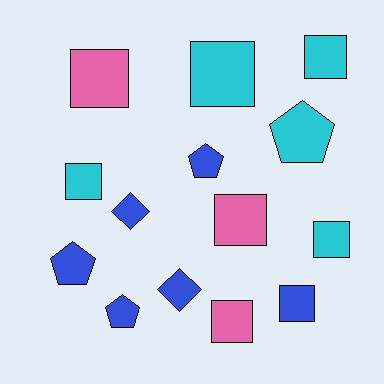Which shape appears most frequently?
Square, with 8 objects.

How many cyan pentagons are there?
There is 1 cyan pentagon.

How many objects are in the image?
There are 14 objects.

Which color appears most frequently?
Blue, with 6 objects.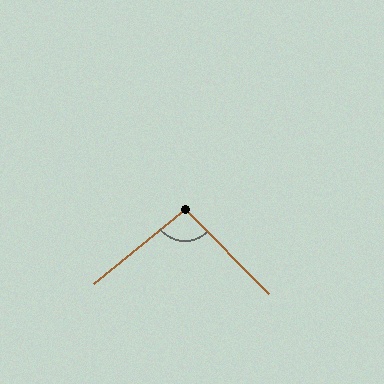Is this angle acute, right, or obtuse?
It is obtuse.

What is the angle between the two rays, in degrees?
Approximately 95 degrees.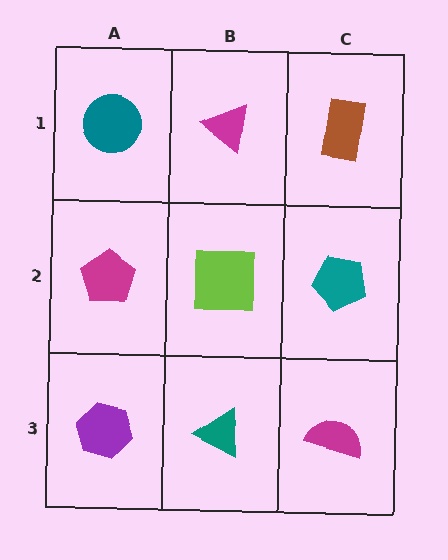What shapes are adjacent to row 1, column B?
A lime square (row 2, column B), a teal circle (row 1, column A), a brown rectangle (row 1, column C).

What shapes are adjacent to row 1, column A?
A magenta pentagon (row 2, column A), a magenta triangle (row 1, column B).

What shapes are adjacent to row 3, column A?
A magenta pentagon (row 2, column A), a teal triangle (row 3, column B).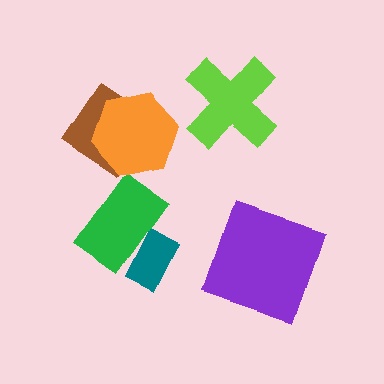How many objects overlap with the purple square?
0 objects overlap with the purple square.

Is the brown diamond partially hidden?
Yes, it is partially covered by another shape.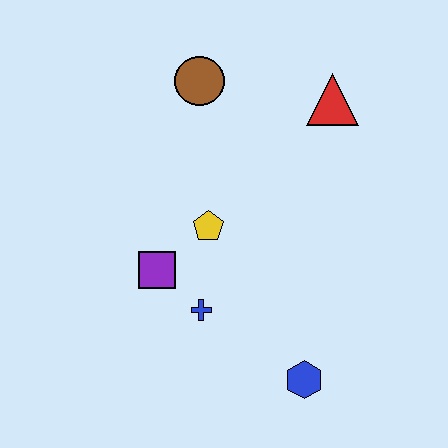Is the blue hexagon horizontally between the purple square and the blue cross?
No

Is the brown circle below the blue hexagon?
No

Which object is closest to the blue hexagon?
The blue cross is closest to the blue hexagon.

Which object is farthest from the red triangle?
The blue hexagon is farthest from the red triangle.